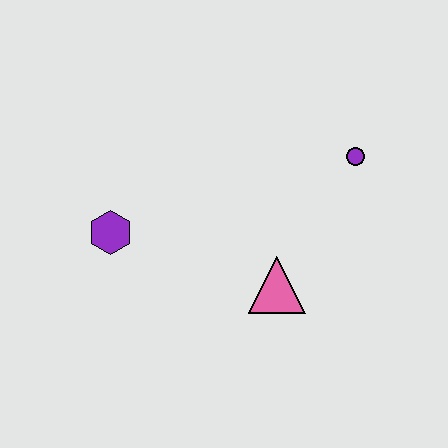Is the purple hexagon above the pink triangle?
Yes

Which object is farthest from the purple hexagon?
The purple circle is farthest from the purple hexagon.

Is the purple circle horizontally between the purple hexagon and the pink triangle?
No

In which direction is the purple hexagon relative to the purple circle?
The purple hexagon is to the left of the purple circle.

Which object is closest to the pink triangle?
The purple circle is closest to the pink triangle.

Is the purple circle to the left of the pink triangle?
No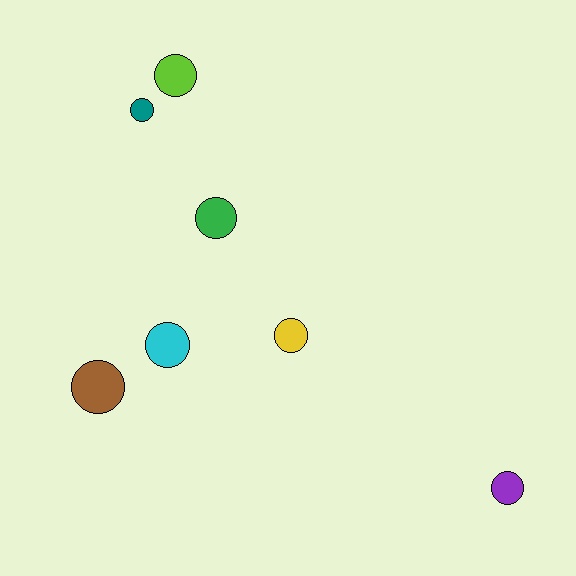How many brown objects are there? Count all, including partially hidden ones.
There is 1 brown object.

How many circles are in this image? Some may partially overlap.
There are 7 circles.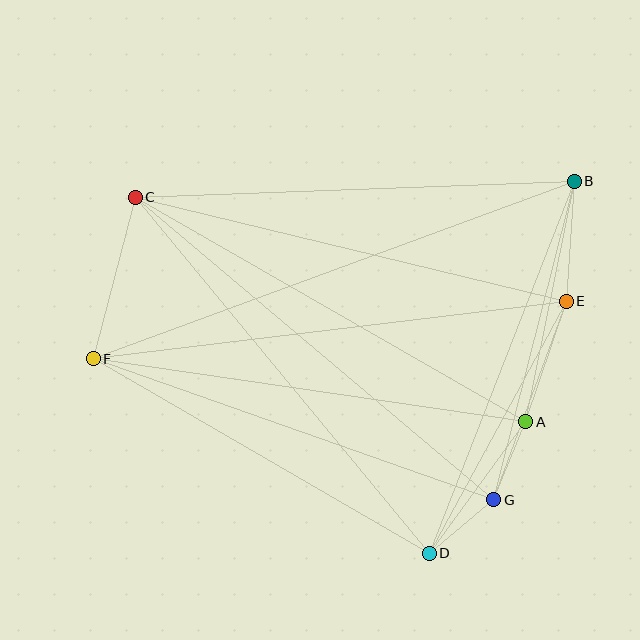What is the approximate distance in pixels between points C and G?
The distance between C and G is approximately 469 pixels.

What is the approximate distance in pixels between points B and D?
The distance between B and D is approximately 399 pixels.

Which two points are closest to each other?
Points D and G are closest to each other.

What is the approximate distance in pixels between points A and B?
The distance between A and B is approximately 245 pixels.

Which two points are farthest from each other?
Points B and F are farthest from each other.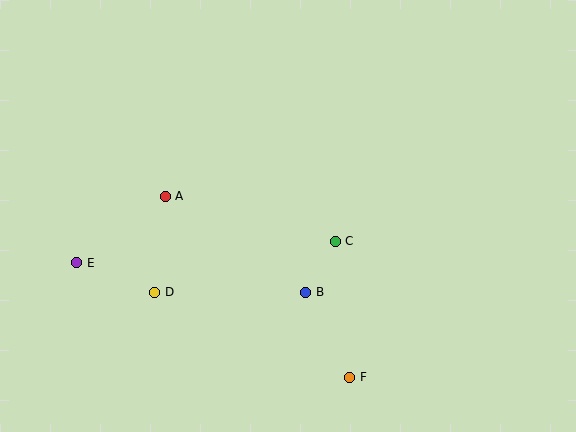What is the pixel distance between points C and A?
The distance between C and A is 176 pixels.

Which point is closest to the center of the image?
Point C at (335, 241) is closest to the center.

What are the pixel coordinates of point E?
Point E is at (77, 263).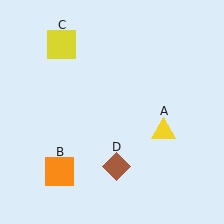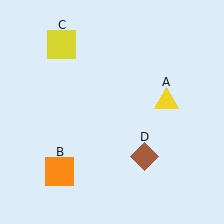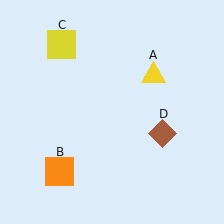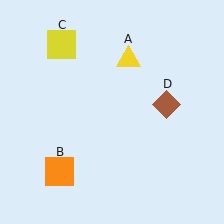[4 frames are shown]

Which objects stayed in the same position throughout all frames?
Orange square (object B) and yellow square (object C) remained stationary.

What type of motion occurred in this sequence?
The yellow triangle (object A), brown diamond (object D) rotated counterclockwise around the center of the scene.